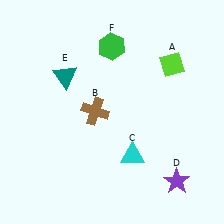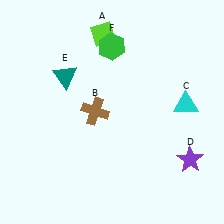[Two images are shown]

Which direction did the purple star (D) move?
The purple star (D) moved up.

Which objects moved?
The objects that moved are: the lime diamond (A), the cyan triangle (C), the purple star (D).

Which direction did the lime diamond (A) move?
The lime diamond (A) moved left.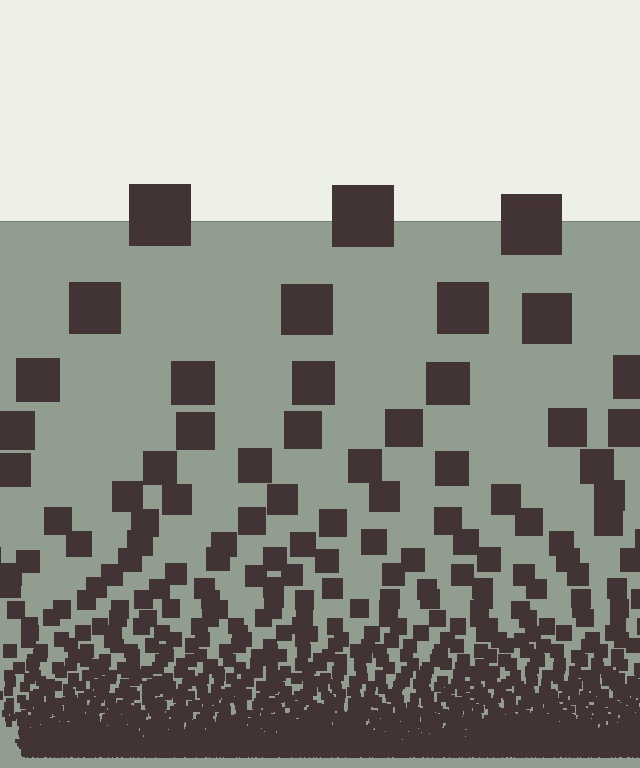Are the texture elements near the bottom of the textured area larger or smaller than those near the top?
Smaller. The gradient is inverted — elements near the bottom are smaller and denser.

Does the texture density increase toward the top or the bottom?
Density increases toward the bottom.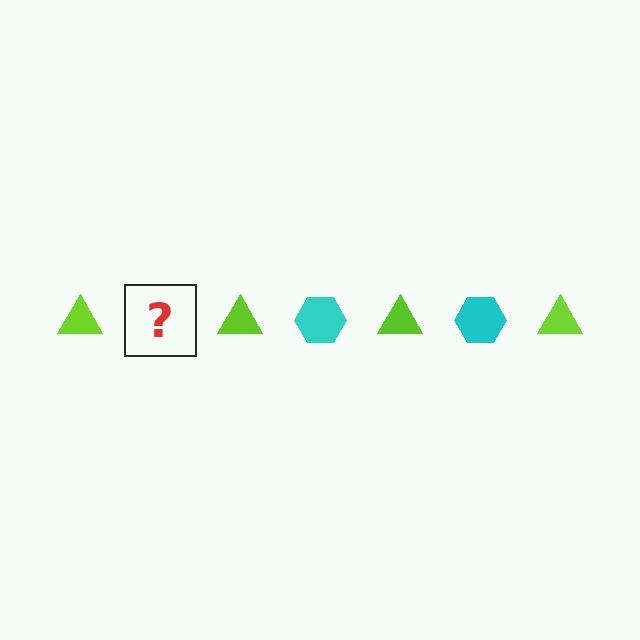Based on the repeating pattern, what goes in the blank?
The blank should be a cyan hexagon.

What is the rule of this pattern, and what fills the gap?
The rule is that the pattern alternates between lime triangle and cyan hexagon. The gap should be filled with a cyan hexagon.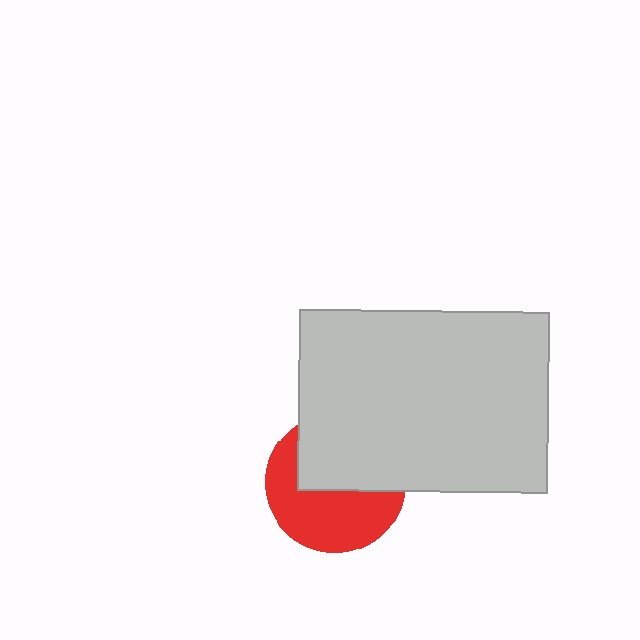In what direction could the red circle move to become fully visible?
The red circle could move down. That would shift it out from behind the light gray rectangle entirely.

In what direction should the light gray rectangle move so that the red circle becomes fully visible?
The light gray rectangle should move up. That is the shortest direction to clear the overlap and leave the red circle fully visible.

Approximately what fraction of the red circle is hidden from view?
Roughly 47% of the red circle is hidden behind the light gray rectangle.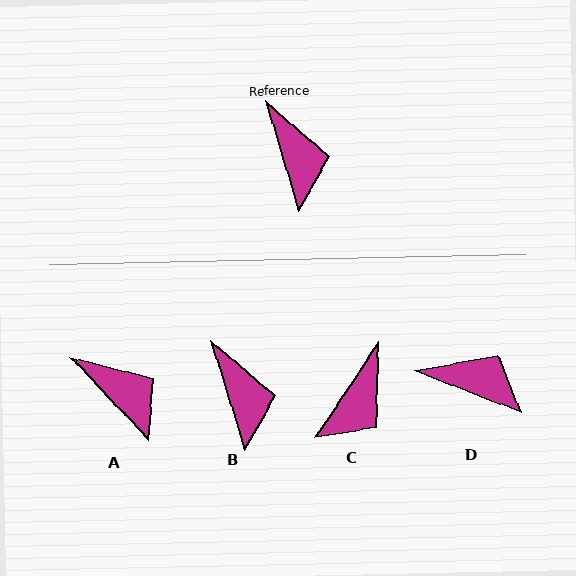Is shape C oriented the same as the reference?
No, it is off by about 50 degrees.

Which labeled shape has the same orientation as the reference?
B.